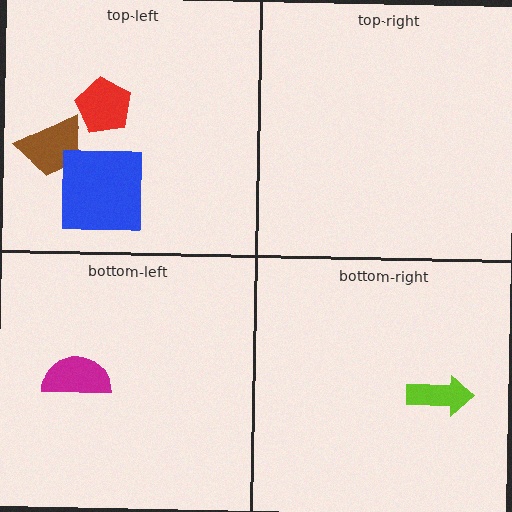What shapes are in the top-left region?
The red pentagon, the brown trapezoid, the blue square.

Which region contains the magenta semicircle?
The bottom-left region.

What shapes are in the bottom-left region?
The magenta semicircle.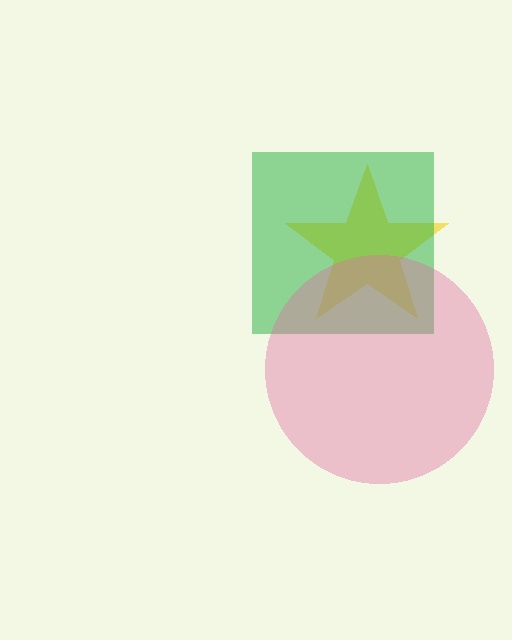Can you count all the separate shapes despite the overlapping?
Yes, there are 3 separate shapes.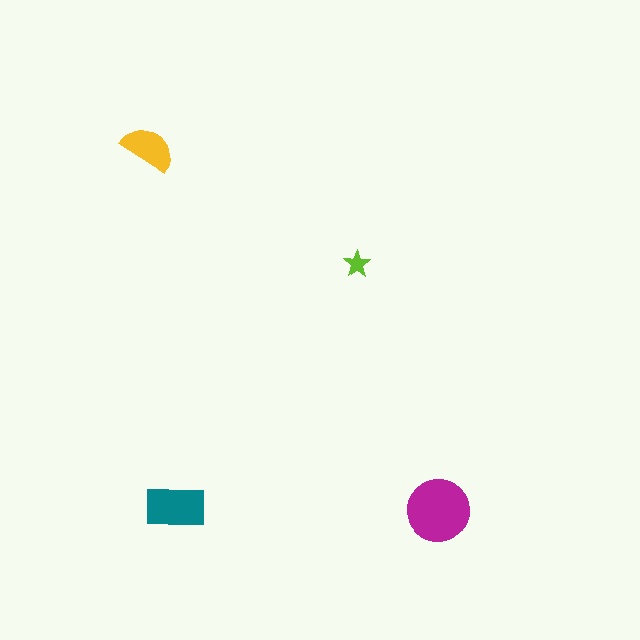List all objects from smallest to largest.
The lime star, the yellow semicircle, the teal rectangle, the magenta circle.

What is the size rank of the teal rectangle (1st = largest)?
2nd.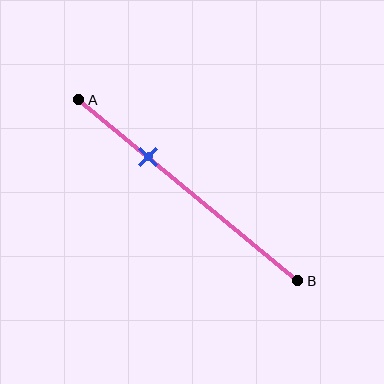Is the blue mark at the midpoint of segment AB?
No, the mark is at about 30% from A, not at the 50% midpoint.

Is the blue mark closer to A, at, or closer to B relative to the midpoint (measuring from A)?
The blue mark is closer to point A than the midpoint of segment AB.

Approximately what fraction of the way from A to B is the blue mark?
The blue mark is approximately 30% of the way from A to B.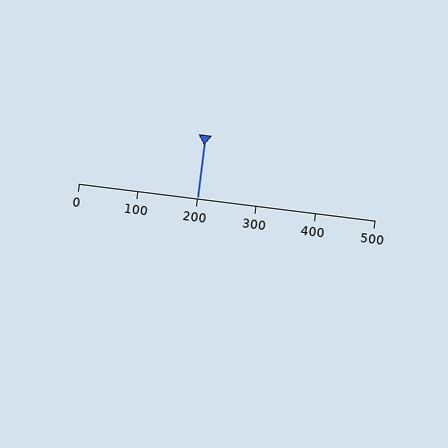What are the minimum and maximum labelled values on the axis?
The axis runs from 0 to 500.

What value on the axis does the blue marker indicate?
The marker indicates approximately 200.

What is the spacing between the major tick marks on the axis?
The major ticks are spaced 100 apart.